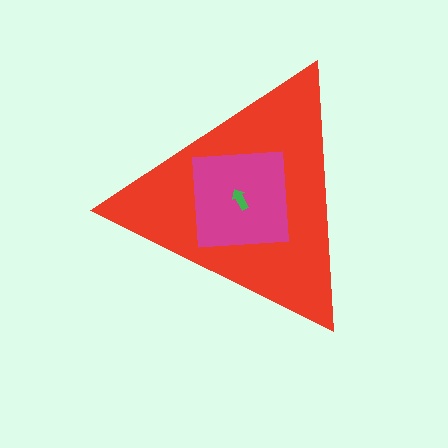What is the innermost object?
The green arrow.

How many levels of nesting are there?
3.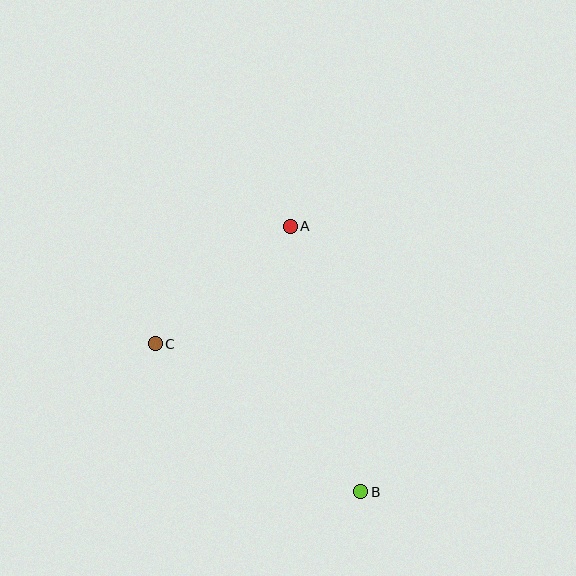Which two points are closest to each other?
Points A and C are closest to each other.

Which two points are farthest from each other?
Points A and B are farthest from each other.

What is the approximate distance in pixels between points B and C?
The distance between B and C is approximately 253 pixels.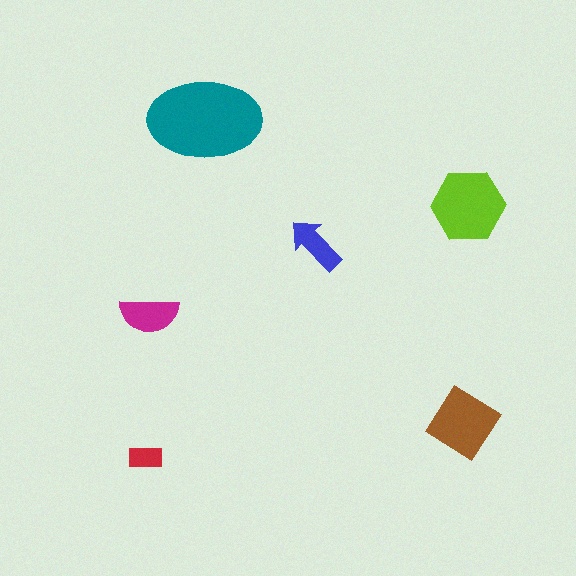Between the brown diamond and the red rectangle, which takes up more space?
The brown diamond.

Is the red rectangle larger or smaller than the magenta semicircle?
Smaller.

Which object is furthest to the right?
The lime hexagon is rightmost.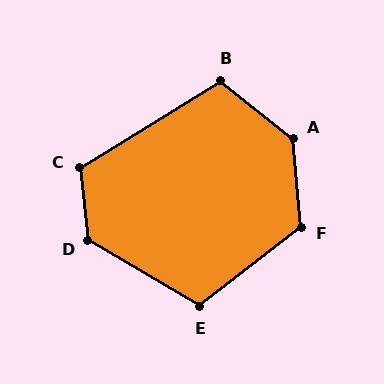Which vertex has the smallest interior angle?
B, at approximately 110 degrees.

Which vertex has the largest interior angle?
A, at approximately 133 degrees.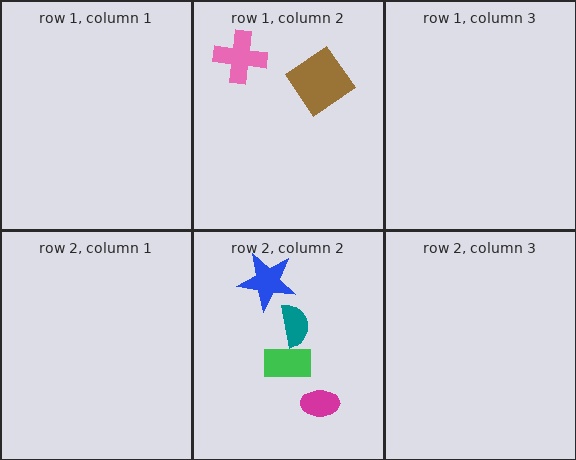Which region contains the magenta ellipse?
The row 2, column 2 region.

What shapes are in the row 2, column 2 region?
The blue star, the teal semicircle, the magenta ellipse, the green rectangle.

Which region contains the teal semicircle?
The row 2, column 2 region.